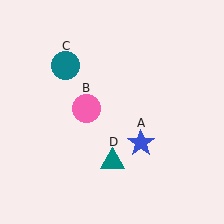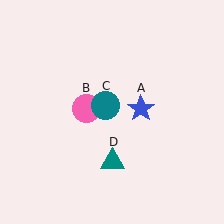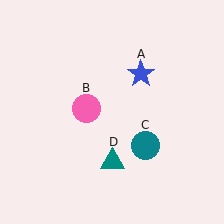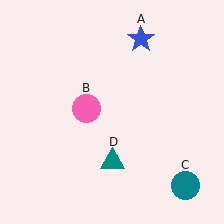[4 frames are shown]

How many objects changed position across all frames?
2 objects changed position: blue star (object A), teal circle (object C).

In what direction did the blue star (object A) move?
The blue star (object A) moved up.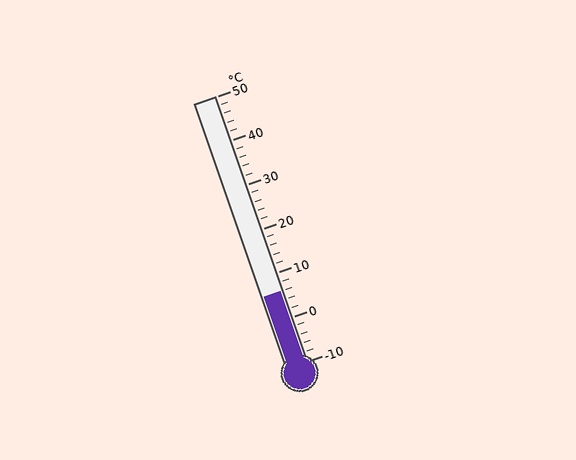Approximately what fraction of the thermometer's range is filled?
The thermometer is filled to approximately 25% of its range.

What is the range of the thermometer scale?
The thermometer scale ranges from -10°C to 50°C.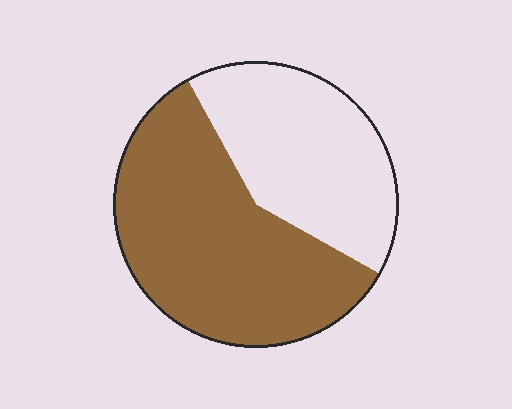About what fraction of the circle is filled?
About three fifths (3/5).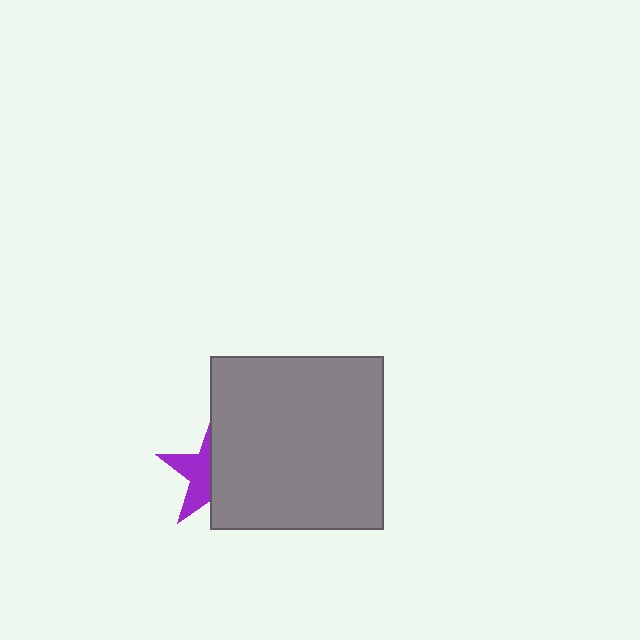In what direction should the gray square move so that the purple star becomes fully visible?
The gray square should move right. That is the shortest direction to clear the overlap and leave the purple star fully visible.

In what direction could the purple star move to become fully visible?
The purple star could move left. That would shift it out from behind the gray square entirely.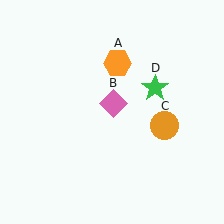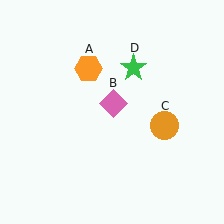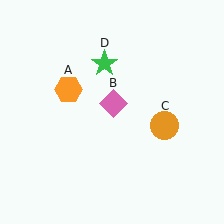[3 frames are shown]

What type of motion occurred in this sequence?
The orange hexagon (object A), green star (object D) rotated counterclockwise around the center of the scene.